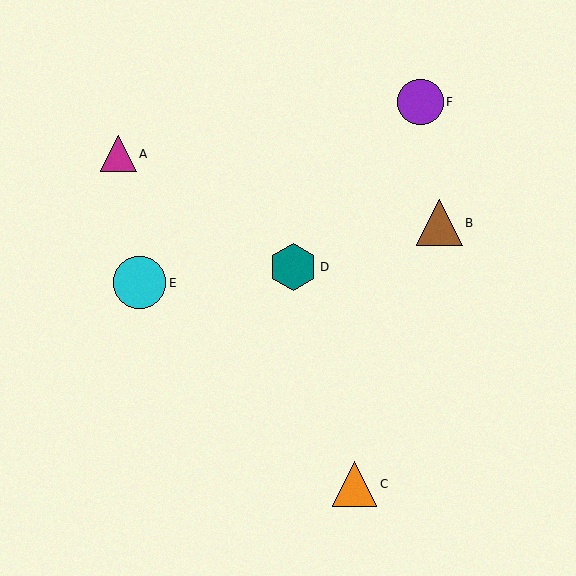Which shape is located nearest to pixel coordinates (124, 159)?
The magenta triangle (labeled A) at (118, 154) is nearest to that location.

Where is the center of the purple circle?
The center of the purple circle is at (421, 102).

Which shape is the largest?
The cyan circle (labeled E) is the largest.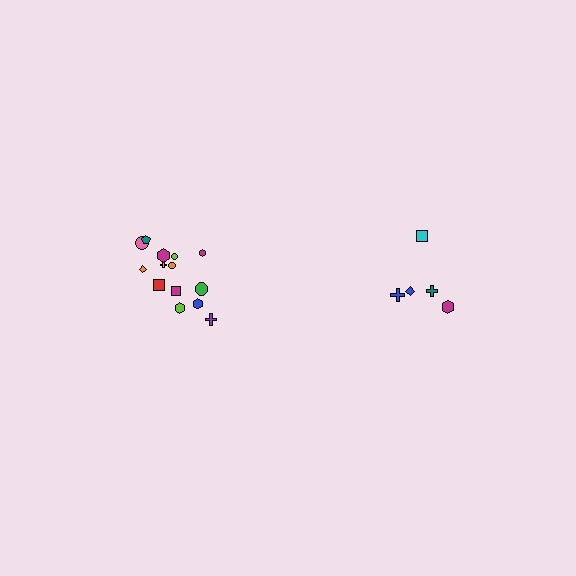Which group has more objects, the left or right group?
The left group.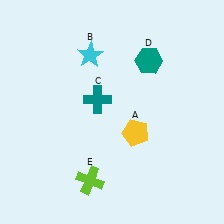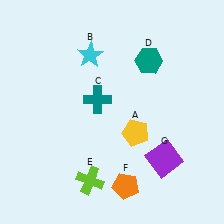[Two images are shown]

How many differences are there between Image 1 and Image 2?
There are 2 differences between the two images.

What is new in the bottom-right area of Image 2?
A purple square (G) was added in the bottom-right area of Image 2.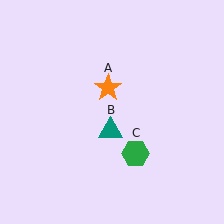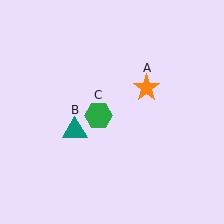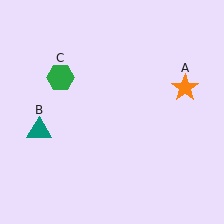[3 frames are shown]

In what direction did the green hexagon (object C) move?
The green hexagon (object C) moved up and to the left.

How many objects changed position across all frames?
3 objects changed position: orange star (object A), teal triangle (object B), green hexagon (object C).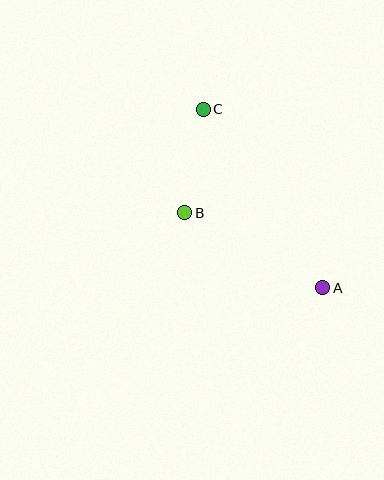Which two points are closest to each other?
Points B and C are closest to each other.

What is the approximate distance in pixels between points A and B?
The distance between A and B is approximately 157 pixels.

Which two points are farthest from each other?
Points A and C are farthest from each other.